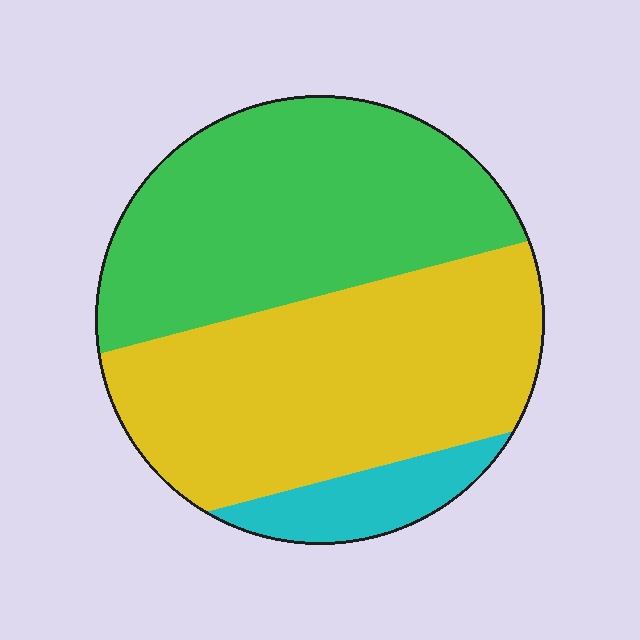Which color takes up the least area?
Cyan, at roughly 10%.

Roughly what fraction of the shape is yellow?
Yellow covers 47% of the shape.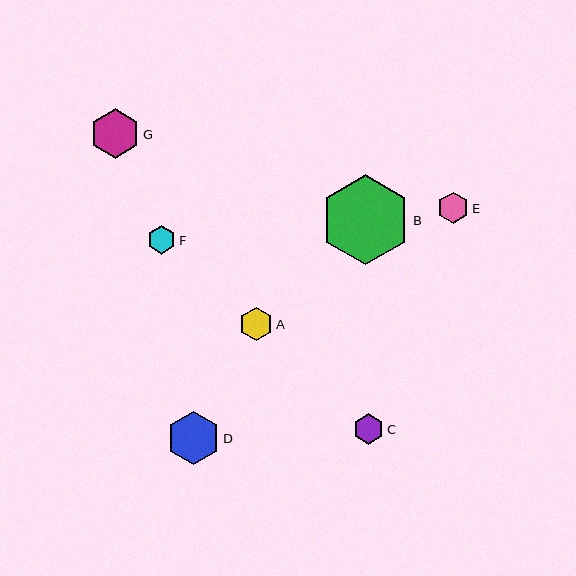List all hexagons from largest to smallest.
From largest to smallest: B, D, G, A, E, C, F.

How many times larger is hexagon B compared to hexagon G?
Hexagon B is approximately 1.8 times the size of hexagon G.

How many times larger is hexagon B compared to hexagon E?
Hexagon B is approximately 2.8 times the size of hexagon E.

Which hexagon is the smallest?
Hexagon F is the smallest with a size of approximately 29 pixels.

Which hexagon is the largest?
Hexagon B is the largest with a size of approximately 90 pixels.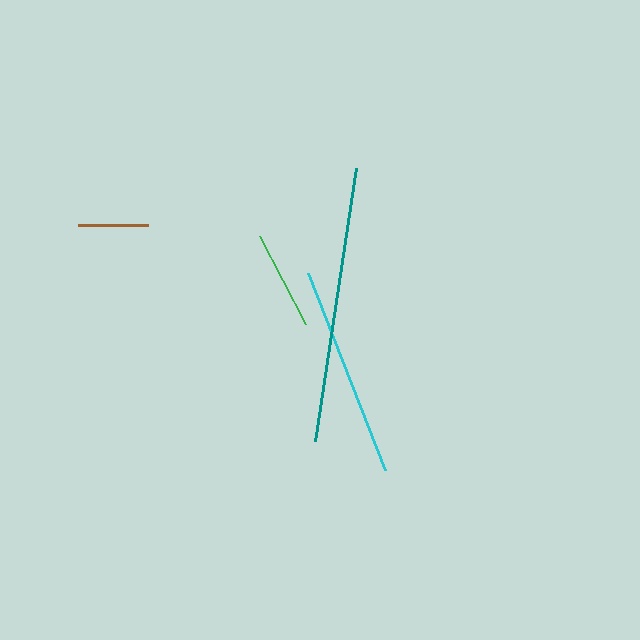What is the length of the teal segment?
The teal segment is approximately 276 pixels long.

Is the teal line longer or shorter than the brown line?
The teal line is longer than the brown line.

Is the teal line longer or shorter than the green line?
The teal line is longer than the green line.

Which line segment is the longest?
The teal line is the longest at approximately 276 pixels.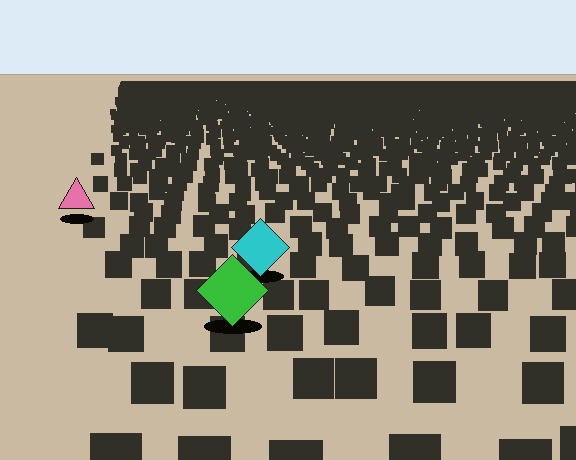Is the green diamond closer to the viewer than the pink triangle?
Yes. The green diamond is closer — you can tell from the texture gradient: the ground texture is coarser near it.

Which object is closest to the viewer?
The green diamond is closest. The texture marks near it are larger and more spread out.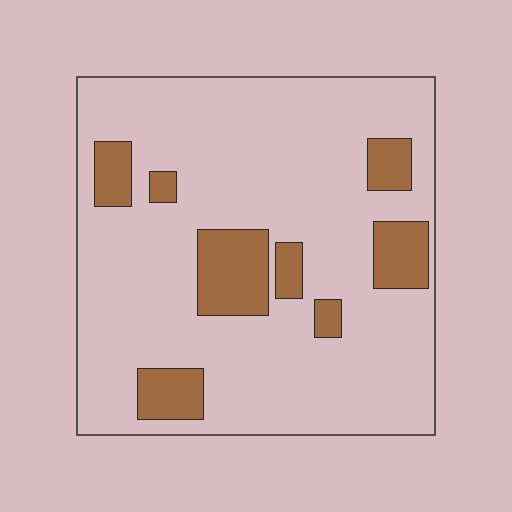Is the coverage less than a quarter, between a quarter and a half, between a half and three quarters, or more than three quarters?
Less than a quarter.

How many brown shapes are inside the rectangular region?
8.